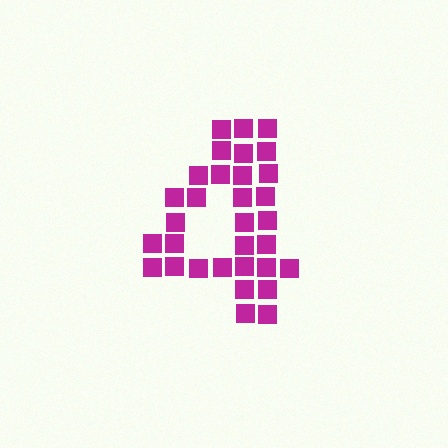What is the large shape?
The large shape is the digit 4.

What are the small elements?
The small elements are squares.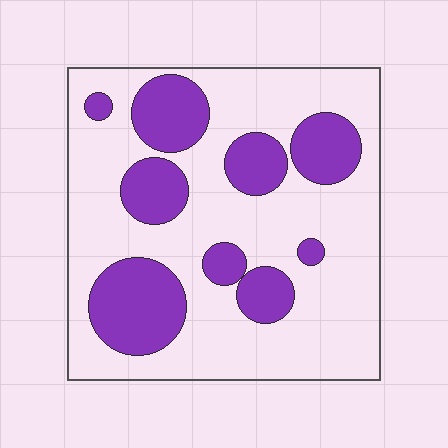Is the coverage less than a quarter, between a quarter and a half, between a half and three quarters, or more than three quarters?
Between a quarter and a half.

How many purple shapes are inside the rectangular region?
9.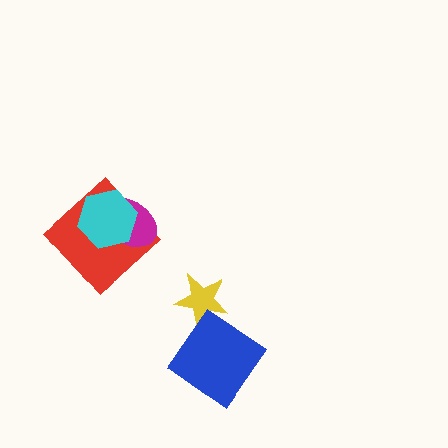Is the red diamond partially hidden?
Yes, it is partially covered by another shape.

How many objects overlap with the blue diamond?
0 objects overlap with the blue diamond.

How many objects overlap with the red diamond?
2 objects overlap with the red diamond.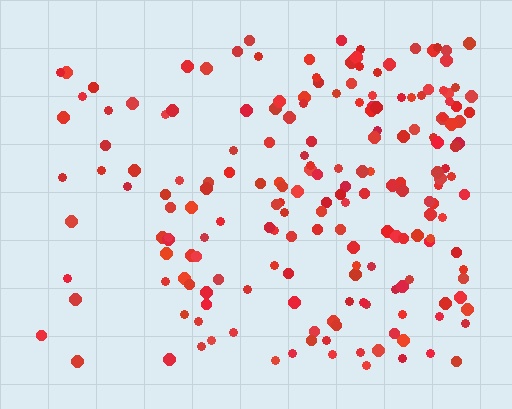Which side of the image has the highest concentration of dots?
The right.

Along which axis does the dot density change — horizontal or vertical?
Horizontal.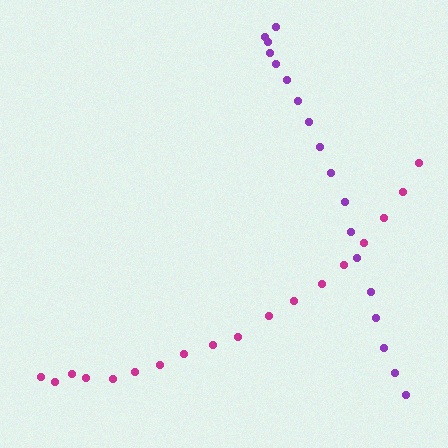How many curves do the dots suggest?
There are 2 distinct paths.